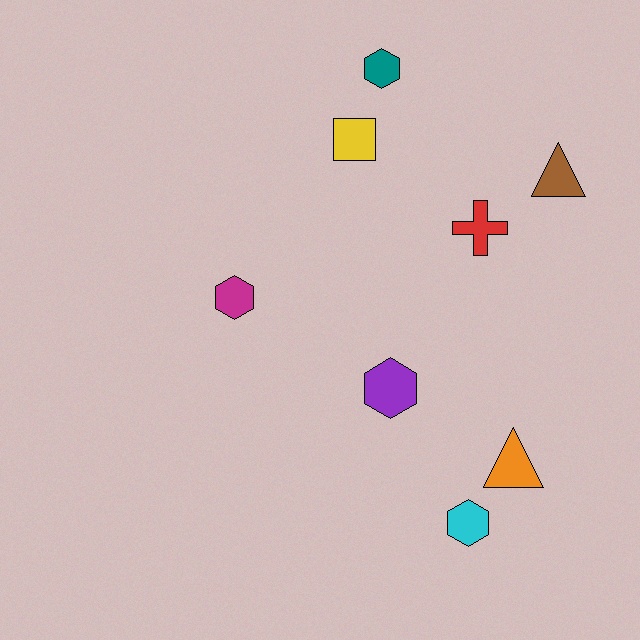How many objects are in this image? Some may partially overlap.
There are 8 objects.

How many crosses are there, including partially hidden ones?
There is 1 cross.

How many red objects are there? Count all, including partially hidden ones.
There is 1 red object.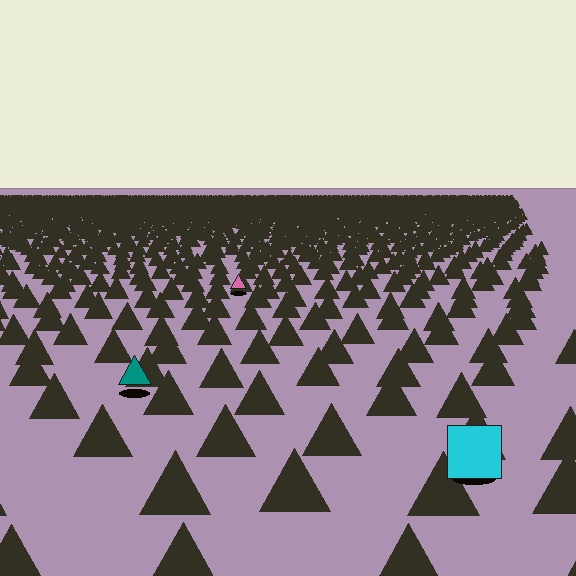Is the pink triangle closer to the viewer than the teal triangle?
No. The teal triangle is closer — you can tell from the texture gradient: the ground texture is coarser near it.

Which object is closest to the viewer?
The cyan square is closest. The texture marks near it are larger and more spread out.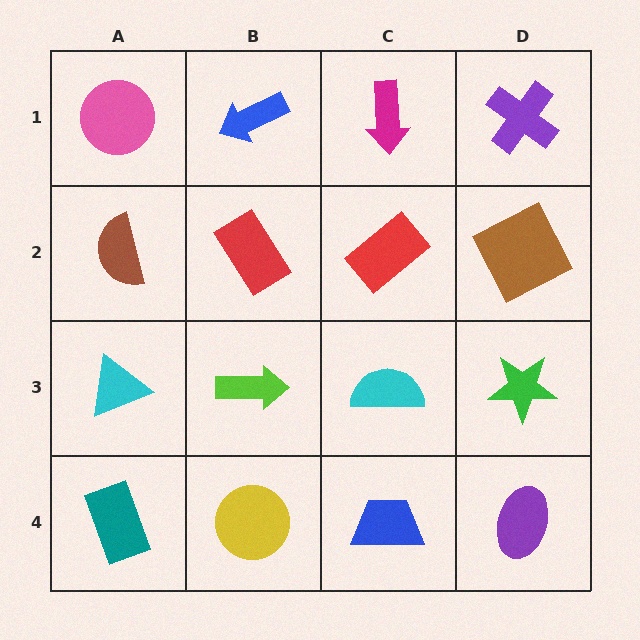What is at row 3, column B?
A lime arrow.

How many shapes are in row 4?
4 shapes.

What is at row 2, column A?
A brown semicircle.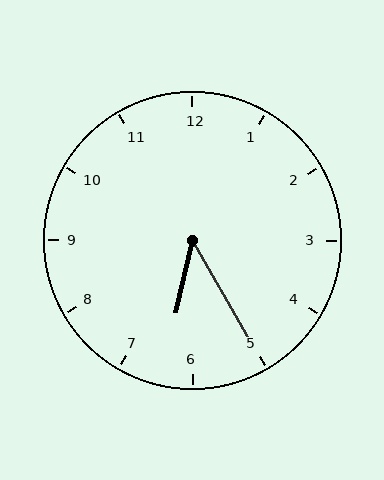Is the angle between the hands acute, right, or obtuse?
It is acute.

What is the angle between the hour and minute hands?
Approximately 42 degrees.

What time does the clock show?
6:25.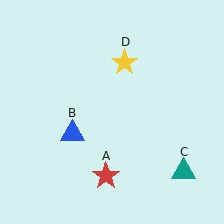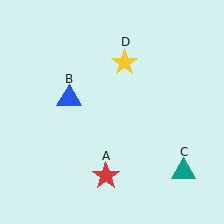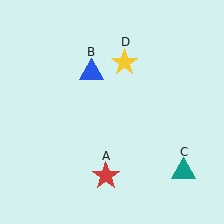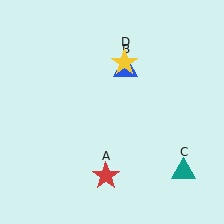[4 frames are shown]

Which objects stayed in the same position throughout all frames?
Red star (object A) and teal triangle (object C) and yellow star (object D) remained stationary.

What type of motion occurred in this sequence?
The blue triangle (object B) rotated clockwise around the center of the scene.